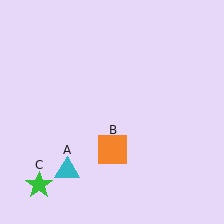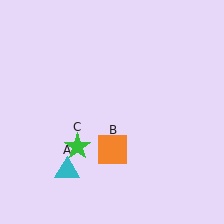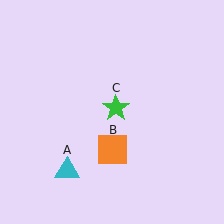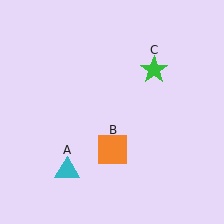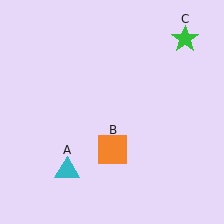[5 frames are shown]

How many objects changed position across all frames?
1 object changed position: green star (object C).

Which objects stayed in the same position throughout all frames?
Cyan triangle (object A) and orange square (object B) remained stationary.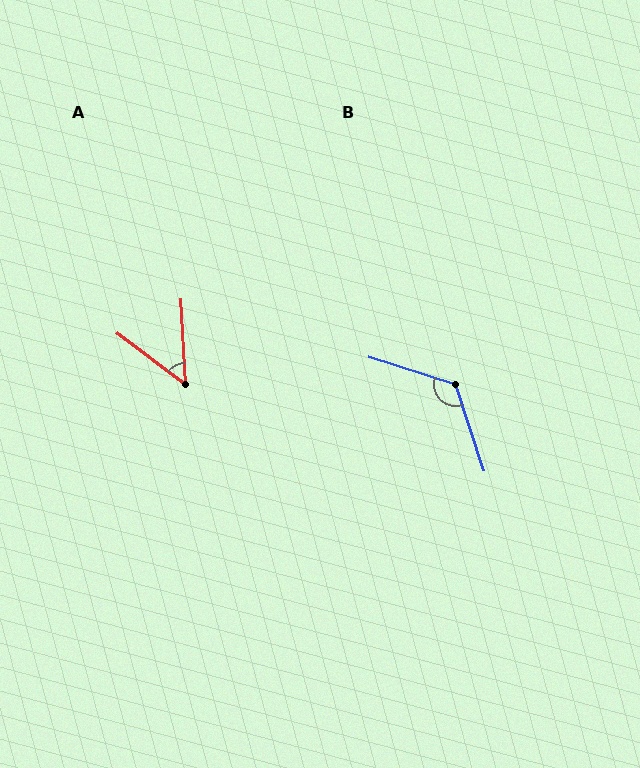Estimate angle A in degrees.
Approximately 50 degrees.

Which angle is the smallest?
A, at approximately 50 degrees.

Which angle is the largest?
B, at approximately 125 degrees.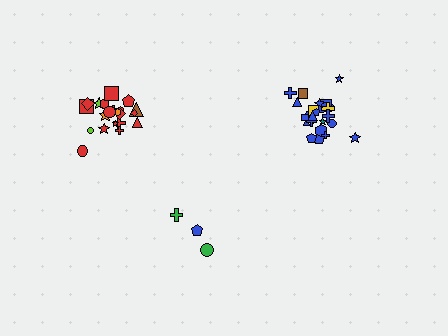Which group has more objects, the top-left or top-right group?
The top-right group.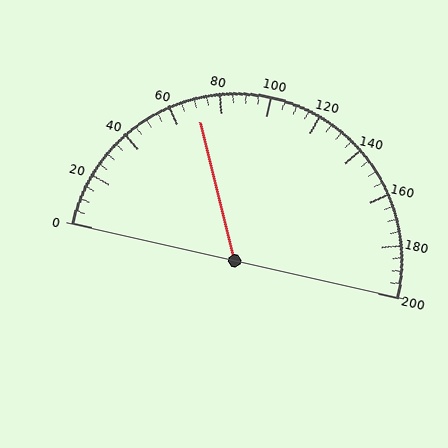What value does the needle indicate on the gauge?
The needle indicates approximately 70.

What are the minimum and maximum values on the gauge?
The gauge ranges from 0 to 200.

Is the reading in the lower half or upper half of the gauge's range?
The reading is in the lower half of the range (0 to 200).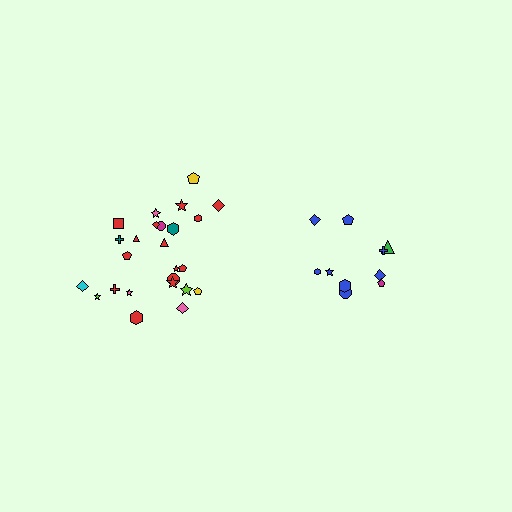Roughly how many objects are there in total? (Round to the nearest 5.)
Roughly 35 objects in total.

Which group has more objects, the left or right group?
The left group.